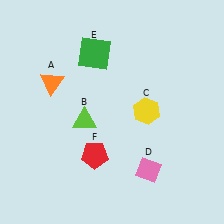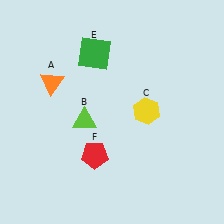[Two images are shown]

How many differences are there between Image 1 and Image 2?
There is 1 difference between the two images.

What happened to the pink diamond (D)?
The pink diamond (D) was removed in Image 2. It was in the bottom-right area of Image 1.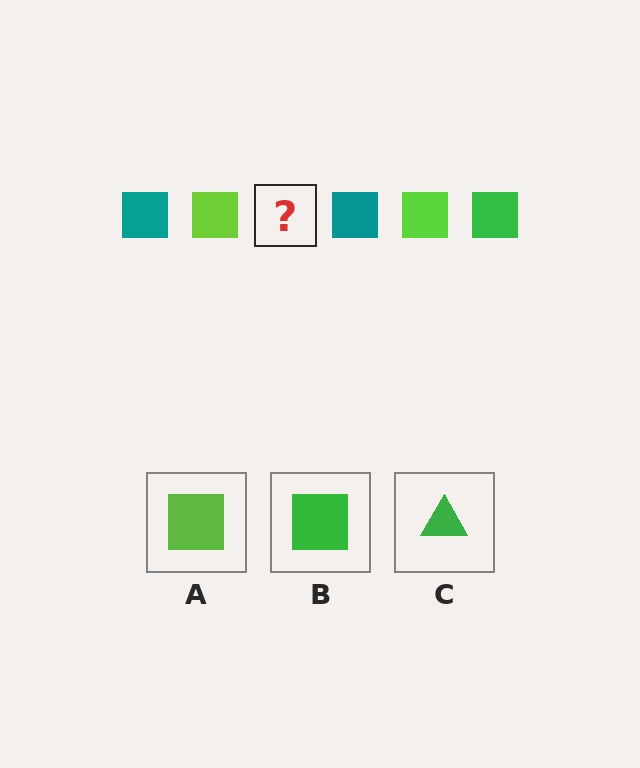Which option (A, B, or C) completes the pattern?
B.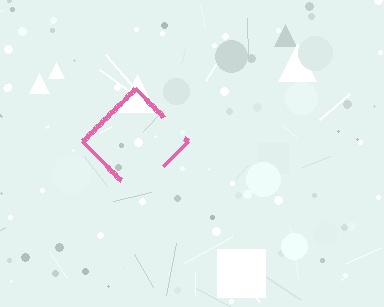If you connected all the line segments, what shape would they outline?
They would outline a diamond.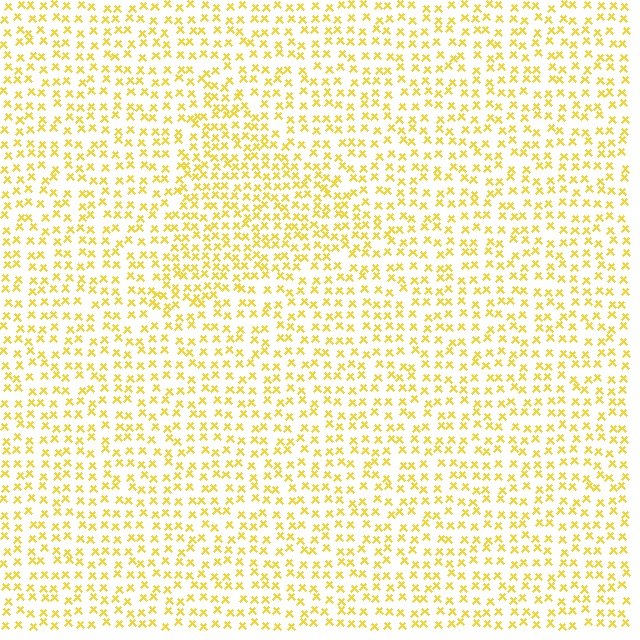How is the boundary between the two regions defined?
The boundary is defined by a change in element density (approximately 1.5x ratio). All elements are the same color, size, and shape.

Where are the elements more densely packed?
The elements are more densely packed inside the triangle boundary.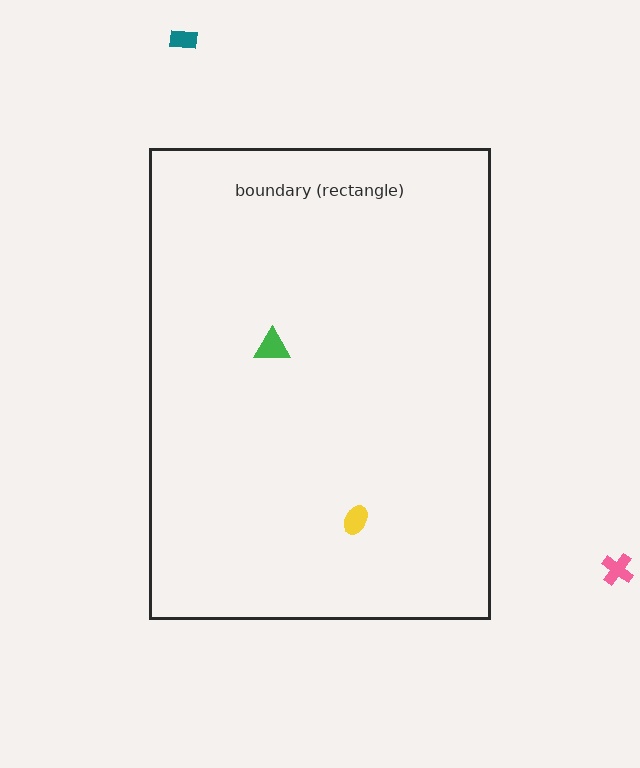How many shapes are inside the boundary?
2 inside, 2 outside.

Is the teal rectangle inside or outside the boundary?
Outside.